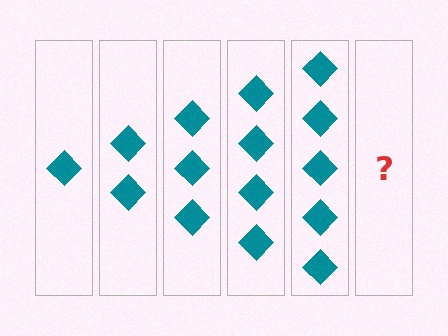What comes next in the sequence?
The next element should be 6 diamonds.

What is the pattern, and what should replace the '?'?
The pattern is that each step adds one more diamond. The '?' should be 6 diamonds.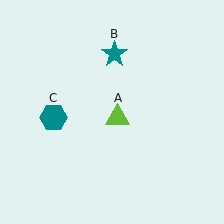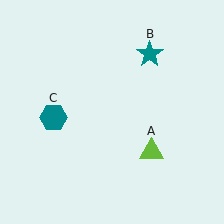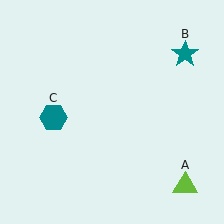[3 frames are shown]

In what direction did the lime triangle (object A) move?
The lime triangle (object A) moved down and to the right.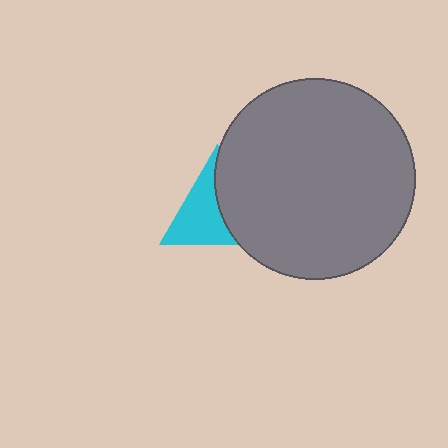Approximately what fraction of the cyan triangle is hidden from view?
Roughly 46% of the cyan triangle is hidden behind the gray circle.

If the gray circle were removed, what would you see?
You would see the complete cyan triangle.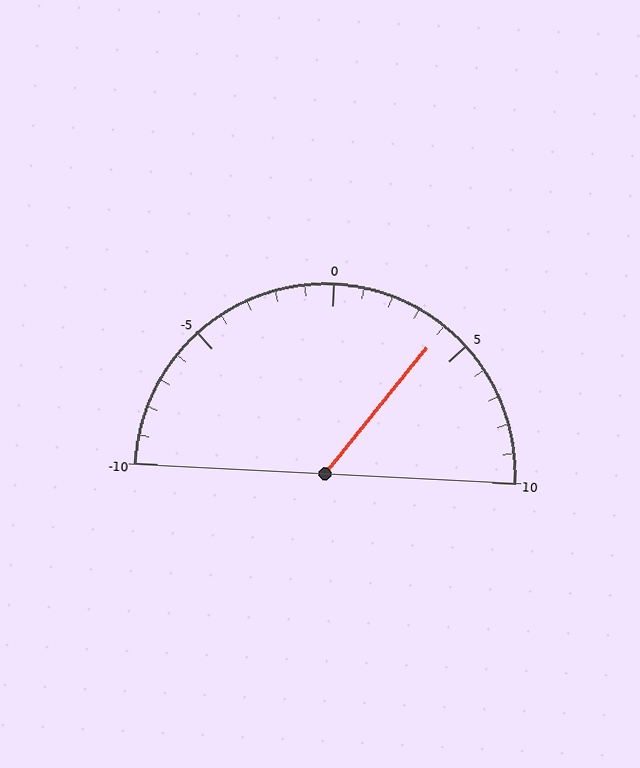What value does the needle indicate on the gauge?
The needle indicates approximately 4.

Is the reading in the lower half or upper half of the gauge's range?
The reading is in the upper half of the range (-10 to 10).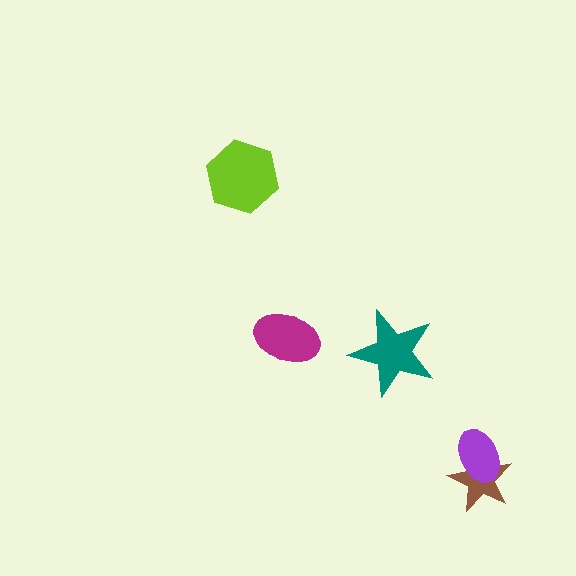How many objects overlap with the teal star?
0 objects overlap with the teal star.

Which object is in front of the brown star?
The purple ellipse is in front of the brown star.